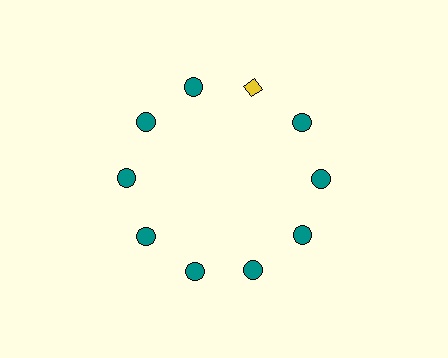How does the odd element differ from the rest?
It differs in both color (yellow instead of teal) and shape (diamond instead of circle).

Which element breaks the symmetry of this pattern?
The yellow diamond at roughly the 1 o'clock position breaks the symmetry. All other shapes are teal circles.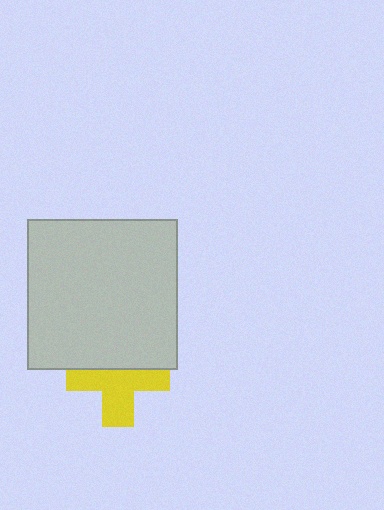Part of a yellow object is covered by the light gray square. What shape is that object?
It is a cross.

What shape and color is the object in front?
The object in front is a light gray square.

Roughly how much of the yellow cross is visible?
About half of it is visible (roughly 61%).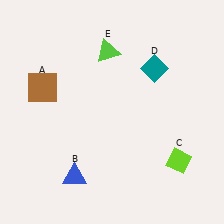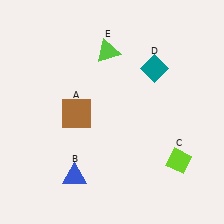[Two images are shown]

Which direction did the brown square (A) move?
The brown square (A) moved right.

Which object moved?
The brown square (A) moved right.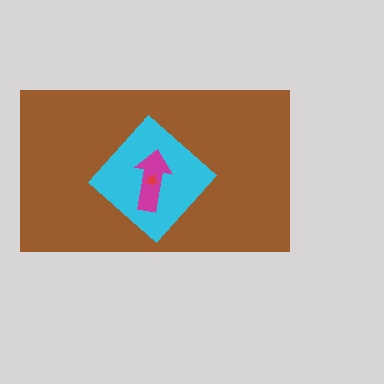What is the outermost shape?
The brown rectangle.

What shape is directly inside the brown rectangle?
The cyan diamond.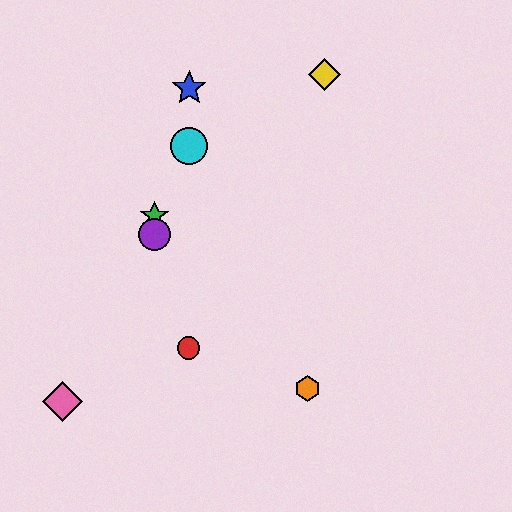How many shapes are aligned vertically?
2 shapes (the green star, the purple circle) are aligned vertically.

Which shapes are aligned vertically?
The green star, the purple circle are aligned vertically.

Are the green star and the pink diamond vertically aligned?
No, the green star is at x≈154 and the pink diamond is at x≈63.